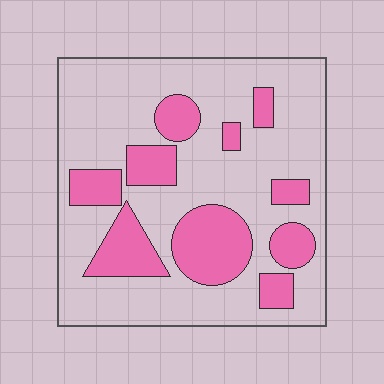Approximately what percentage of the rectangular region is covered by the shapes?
Approximately 25%.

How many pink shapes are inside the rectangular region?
10.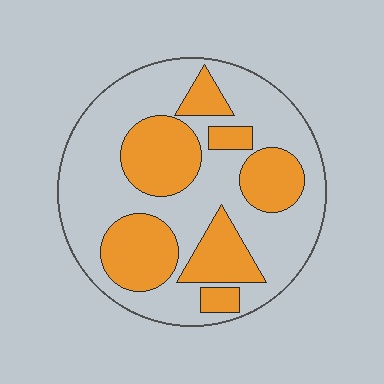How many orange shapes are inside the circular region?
7.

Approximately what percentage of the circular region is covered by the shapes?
Approximately 35%.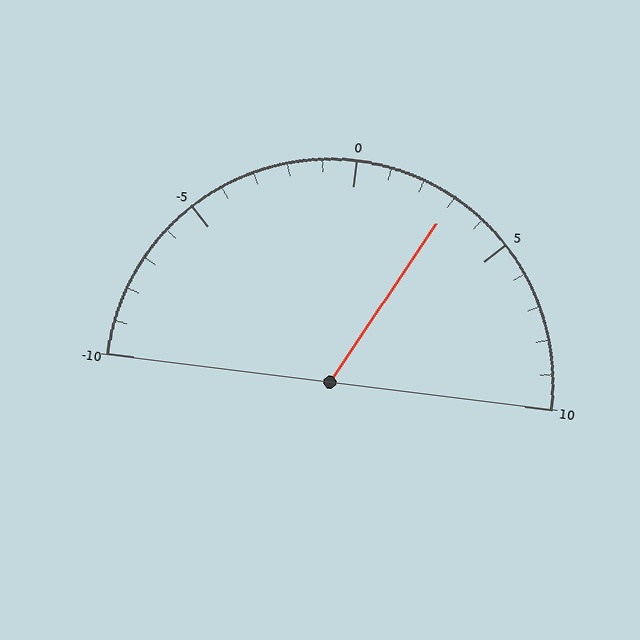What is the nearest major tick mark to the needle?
The nearest major tick mark is 5.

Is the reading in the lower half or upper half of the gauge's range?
The reading is in the upper half of the range (-10 to 10).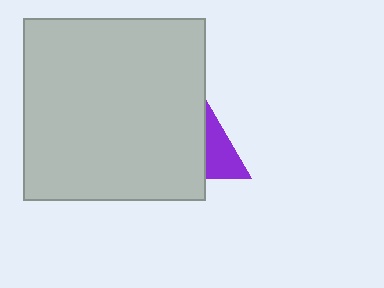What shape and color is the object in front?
The object in front is a light gray square.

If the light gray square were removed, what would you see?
You would see the complete purple triangle.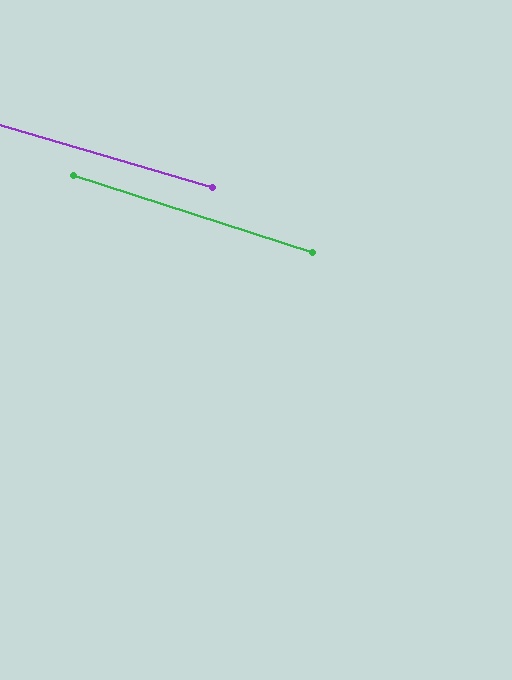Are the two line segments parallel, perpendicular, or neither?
Parallel — their directions differ by only 1.4°.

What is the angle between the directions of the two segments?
Approximately 1 degree.